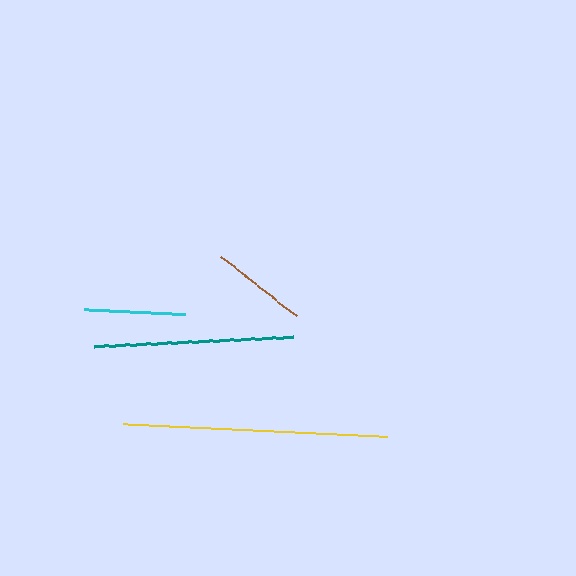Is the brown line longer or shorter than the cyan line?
The cyan line is longer than the brown line.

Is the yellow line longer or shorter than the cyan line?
The yellow line is longer than the cyan line.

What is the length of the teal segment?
The teal segment is approximately 199 pixels long.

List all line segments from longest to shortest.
From longest to shortest: yellow, teal, cyan, brown.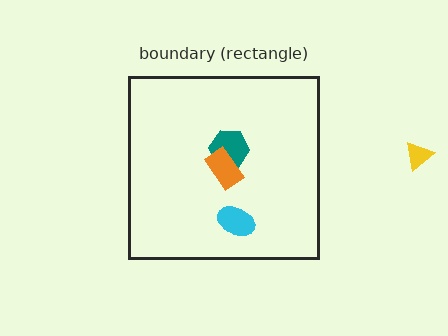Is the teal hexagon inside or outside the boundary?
Inside.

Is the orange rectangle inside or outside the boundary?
Inside.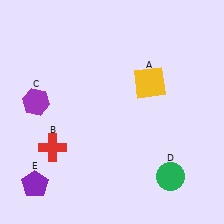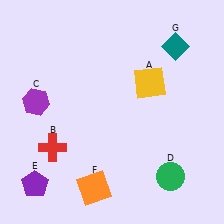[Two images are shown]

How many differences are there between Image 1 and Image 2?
There are 2 differences between the two images.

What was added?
An orange square (F), a teal diamond (G) were added in Image 2.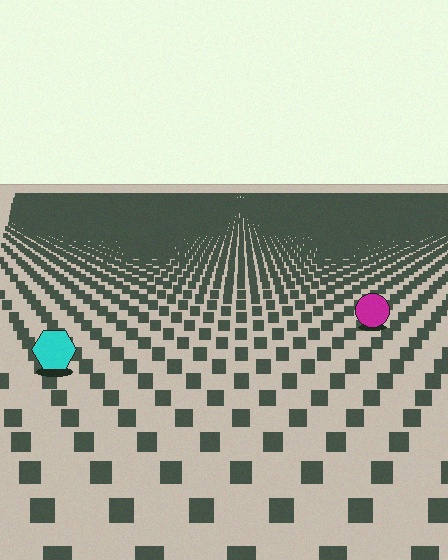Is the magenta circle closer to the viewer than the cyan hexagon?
No. The cyan hexagon is closer — you can tell from the texture gradient: the ground texture is coarser near it.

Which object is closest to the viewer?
The cyan hexagon is closest. The texture marks near it are larger and more spread out.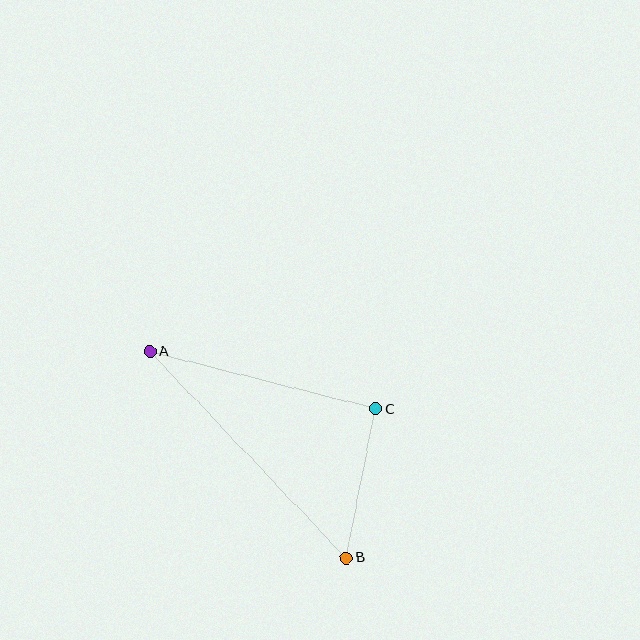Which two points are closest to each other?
Points B and C are closest to each other.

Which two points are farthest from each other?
Points A and B are farthest from each other.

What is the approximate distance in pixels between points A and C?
The distance between A and C is approximately 233 pixels.